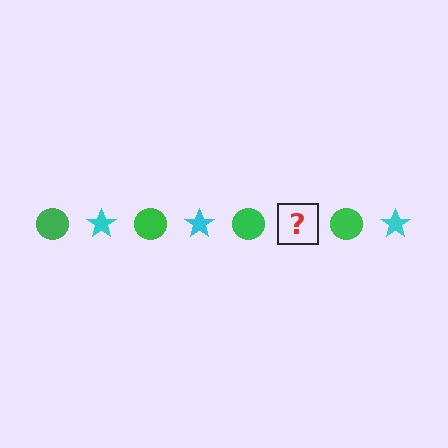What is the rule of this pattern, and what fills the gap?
The rule is that the pattern alternates between green circle and cyan star. The gap should be filled with a cyan star.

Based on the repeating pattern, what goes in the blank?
The blank should be a cyan star.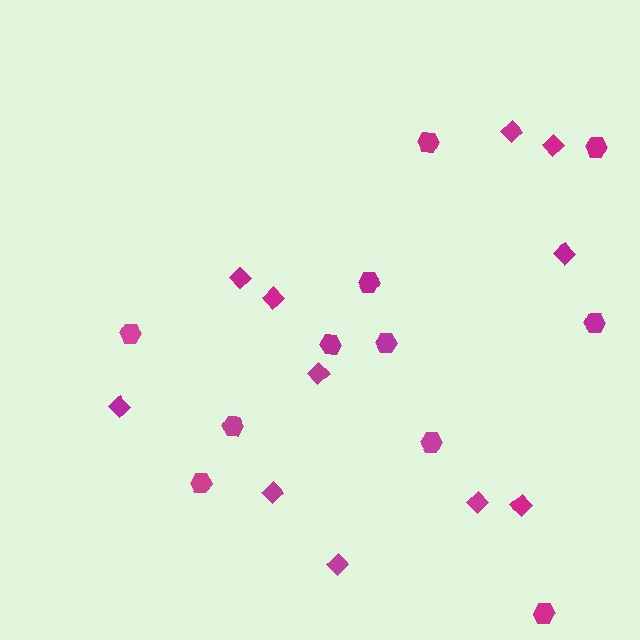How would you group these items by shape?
There are 2 groups: one group of diamonds (11) and one group of hexagons (11).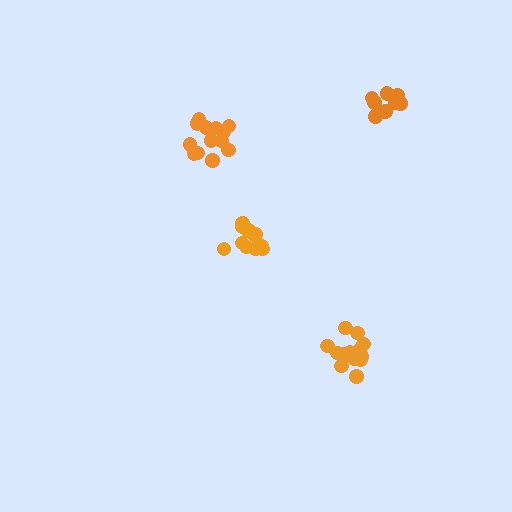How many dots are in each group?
Group 1: 9 dots, Group 2: 12 dots, Group 3: 13 dots, Group 4: 14 dots (48 total).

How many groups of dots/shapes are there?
There are 4 groups.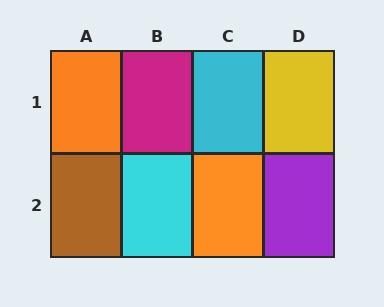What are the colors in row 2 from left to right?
Brown, cyan, orange, purple.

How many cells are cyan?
2 cells are cyan.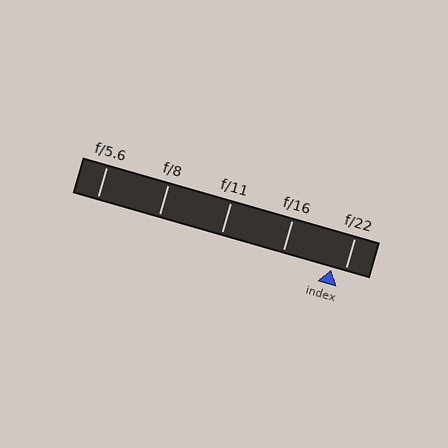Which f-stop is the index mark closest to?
The index mark is closest to f/22.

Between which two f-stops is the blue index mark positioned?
The index mark is between f/16 and f/22.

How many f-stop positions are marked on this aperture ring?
There are 5 f-stop positions marked.